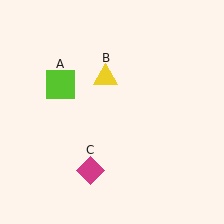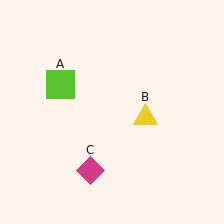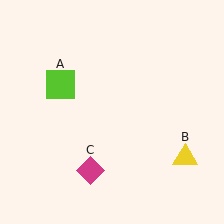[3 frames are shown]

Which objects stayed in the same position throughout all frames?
Lime square (object A) and magenta diamond (object C) remained stationary.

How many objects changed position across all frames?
1 object changed position: yellow triangle (object B).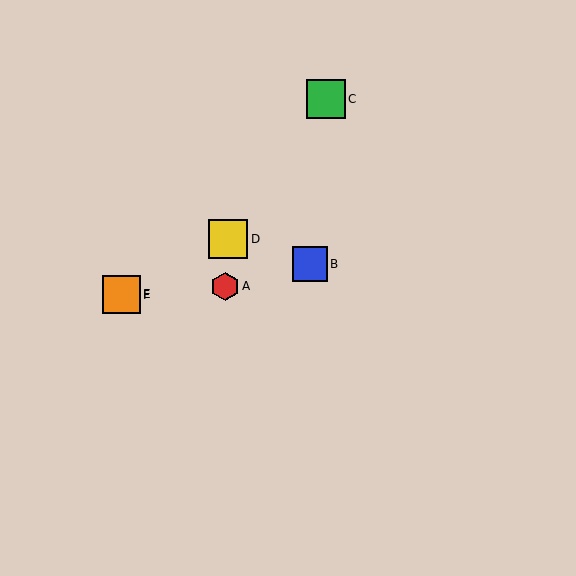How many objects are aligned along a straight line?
3 objects (D, E, F) are aligned along a straight line.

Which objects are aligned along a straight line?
Objects D, E, F are aligned along a straight line.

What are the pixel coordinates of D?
Object D is at (228, 239).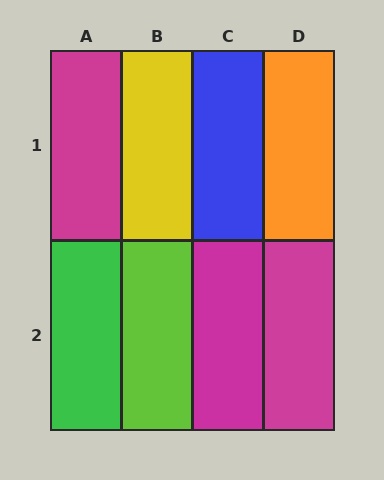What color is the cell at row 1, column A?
Magenta.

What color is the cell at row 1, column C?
Blue.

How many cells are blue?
1 cell is blue.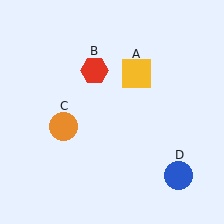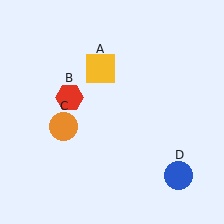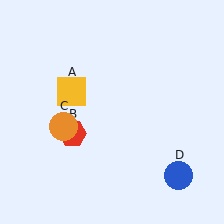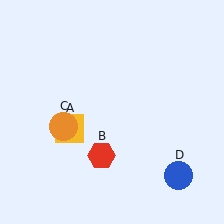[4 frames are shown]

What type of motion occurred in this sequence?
The yellow square (object A), red hexagon (object B) rotated counterclockwise around the center of the scene.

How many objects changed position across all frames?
2 objects changed position: yellow square (object A), red hexagon (object B).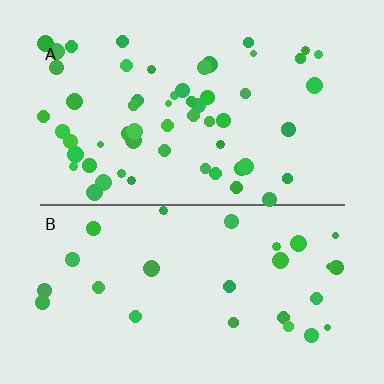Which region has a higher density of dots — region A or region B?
A (the top).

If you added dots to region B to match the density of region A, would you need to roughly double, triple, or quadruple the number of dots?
Approximately double.